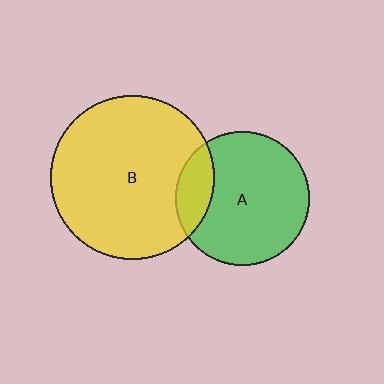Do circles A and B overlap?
Yes.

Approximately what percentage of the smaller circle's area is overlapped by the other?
Approximately 15%.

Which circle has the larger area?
Circle B (yellow).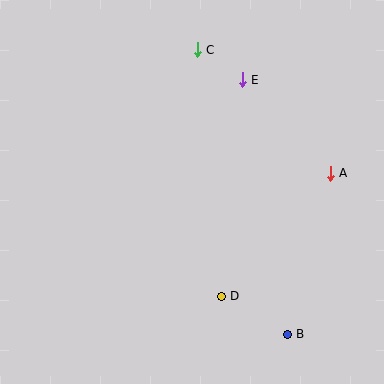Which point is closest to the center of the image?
Point D at (221, 296) is closest to the center.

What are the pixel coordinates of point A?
Point A is at (330, 173).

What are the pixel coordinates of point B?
Point B is at (287, 334).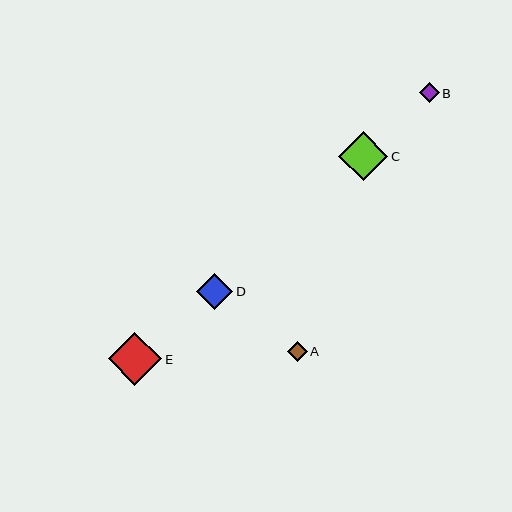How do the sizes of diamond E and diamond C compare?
Diamond E and diamond C are approximately the same size.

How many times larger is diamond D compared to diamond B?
Diamond D is approximately 1.8 times the size of diamond B.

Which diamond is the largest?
Diamond E is the largest with a size of approximately 53 pixels.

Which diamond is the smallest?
Diamond A is the smallest with a size of approximately 20 pixels.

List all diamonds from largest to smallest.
From largest to smallest: E, C, D, B, A.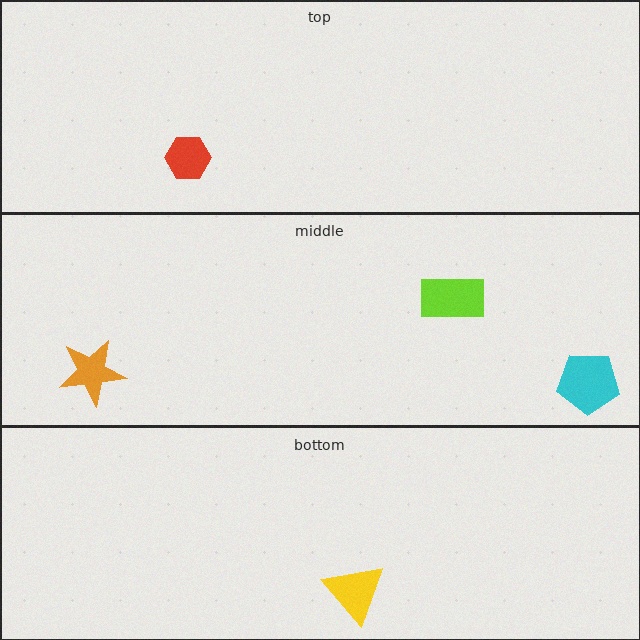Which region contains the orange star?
The middle region.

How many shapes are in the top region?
1.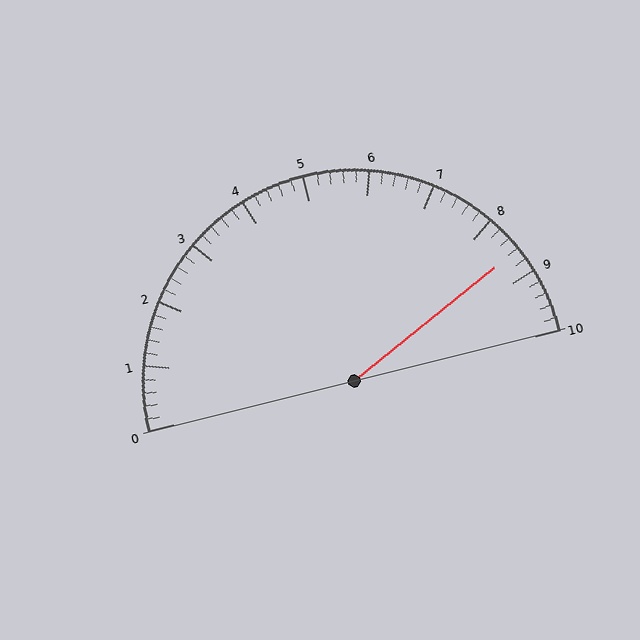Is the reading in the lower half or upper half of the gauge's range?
The reading is in the upper half of the range (0 to 10).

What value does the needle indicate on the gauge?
The needle indicates approximately 8.6.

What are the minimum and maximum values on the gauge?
The gauge ranges from 0 to 10.